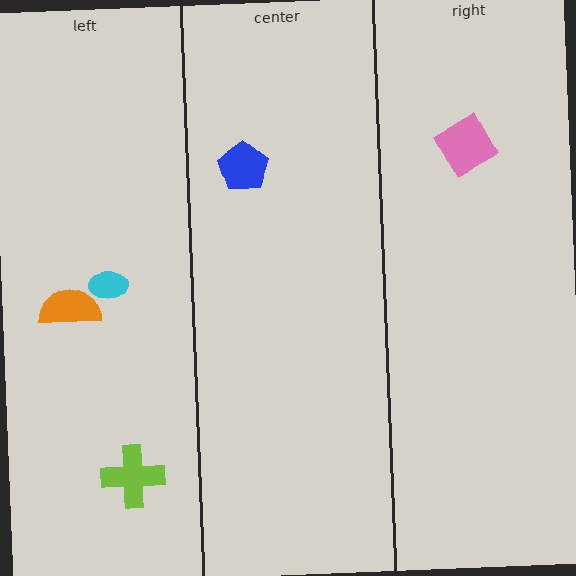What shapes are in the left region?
The cyan ellipse, the lime cross, the orange semicircle.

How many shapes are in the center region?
1.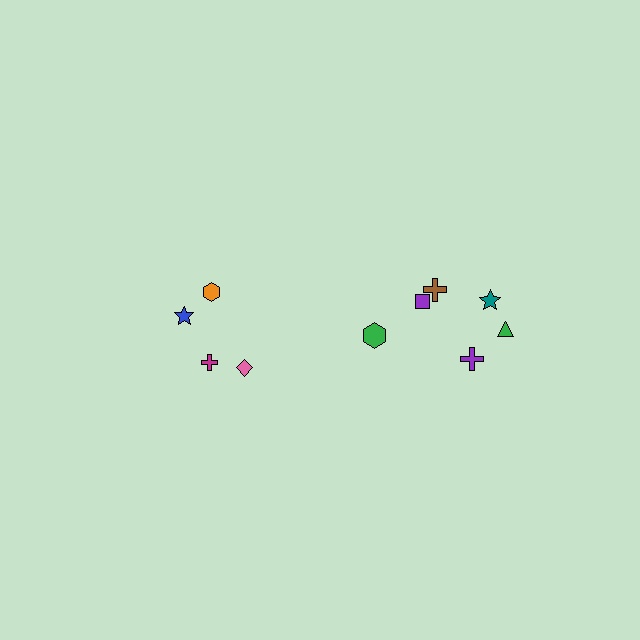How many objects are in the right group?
There are 6 objects.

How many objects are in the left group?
There are 4 objects.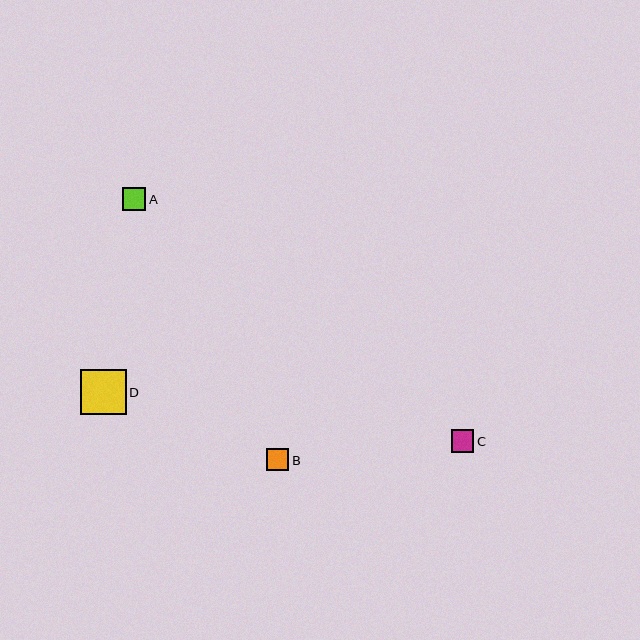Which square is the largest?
Square D is the largest with a size of approximately 45 pixels.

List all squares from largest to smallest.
From largest to smallest: D, A, C, B.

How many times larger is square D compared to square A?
Square D is approximately 2.0 times the size of square A.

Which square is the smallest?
Square B is the smallest with a size of approximately 22 pixels.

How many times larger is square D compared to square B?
Square D is approximately 2.1 times the size of square B.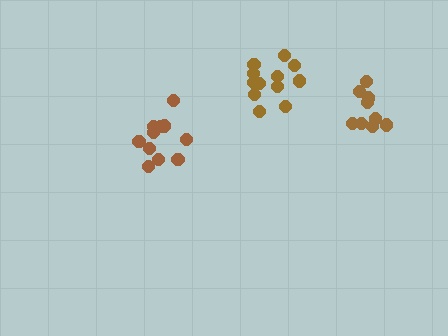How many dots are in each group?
Group 1: 9 dots, Group 2: 11 dots, Group 3: 12 dots (32 total).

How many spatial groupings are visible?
There are 3 spatial groupings.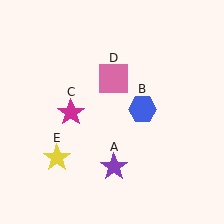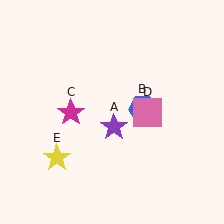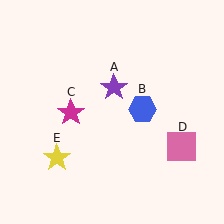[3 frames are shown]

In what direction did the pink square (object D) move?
The pink square (object D) moved down and to the right.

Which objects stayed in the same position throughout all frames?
Blue hexagon (object B) and magenta star (object C) and yellow star (object E) remained stationary.